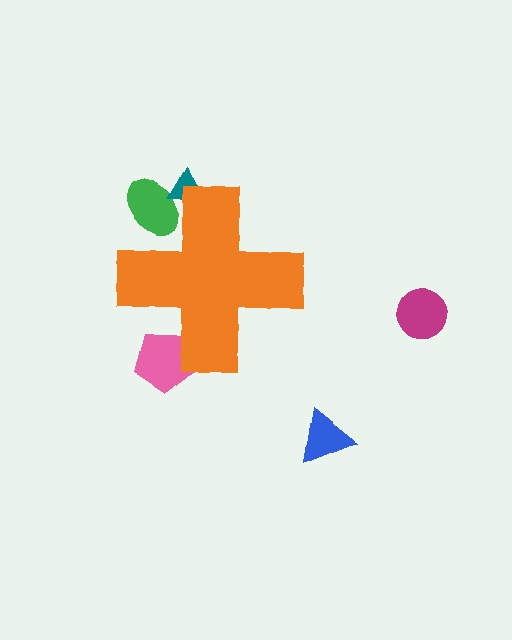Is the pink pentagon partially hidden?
Yes, the pink pentagon is partially hidden behind the orange cross.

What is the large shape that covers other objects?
An orange cross.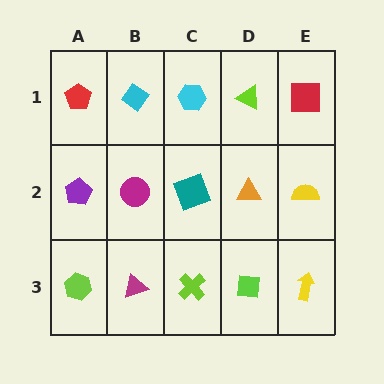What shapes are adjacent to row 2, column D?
A lime triangle (row 1, column D), a lime square (row 3, column D), a teal square (row 2, column C), a yellow semicircle (row 2, column E).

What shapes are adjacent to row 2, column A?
A red pentagon (row 1, column A), a lime hexagon (row 3, column A), a magenta circle (row 2, column B).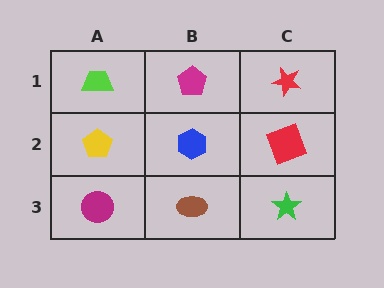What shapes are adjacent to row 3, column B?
A blue hexagon (row 2, column B), a magenta circle (row 3, column A), a green star (row 3, column C).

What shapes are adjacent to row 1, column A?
A yellow pentagon (row 2, column A), a magenta pentagon (row 1, column B).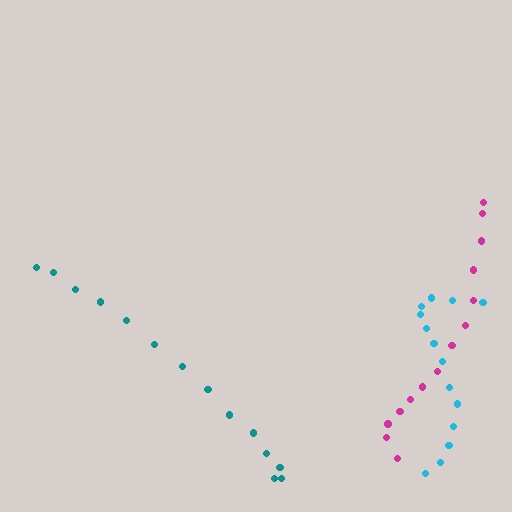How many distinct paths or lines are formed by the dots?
There are 3 distinct paths.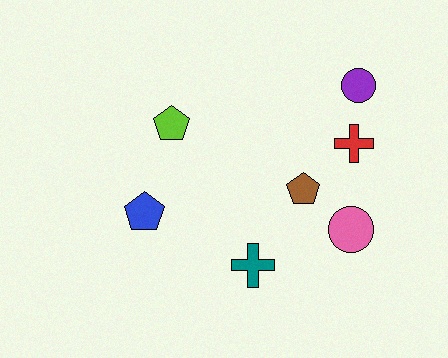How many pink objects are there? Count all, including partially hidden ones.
There is 1 pink object.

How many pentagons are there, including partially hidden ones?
There are 3 pentagons.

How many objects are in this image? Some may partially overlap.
There are 7 objects.